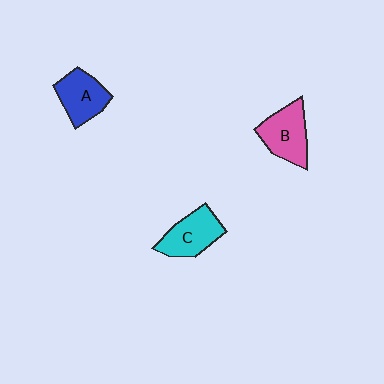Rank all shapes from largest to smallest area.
From largest to smallest: B (pink), C (cyan), A (blue).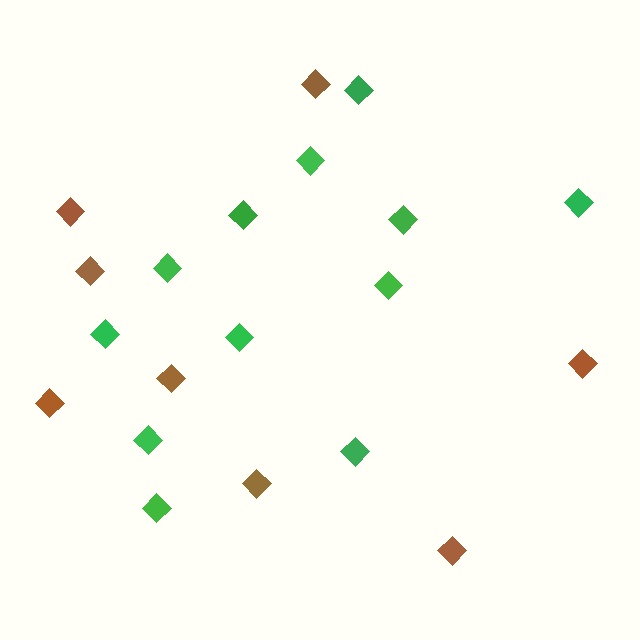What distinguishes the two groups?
There are 2 groups: one group of brown diamonds (8) and one group of green diamonds (12).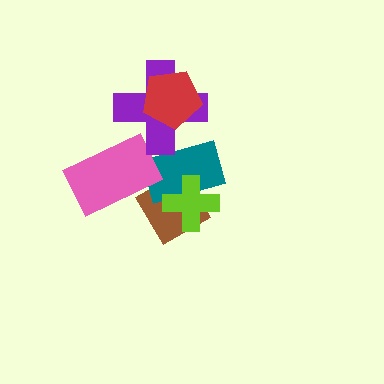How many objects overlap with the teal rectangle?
4 objects overlap with the teal rectangle.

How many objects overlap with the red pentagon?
1 object overlaps with the red pentagon.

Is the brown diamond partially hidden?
Yes, it is partially covered by another shape.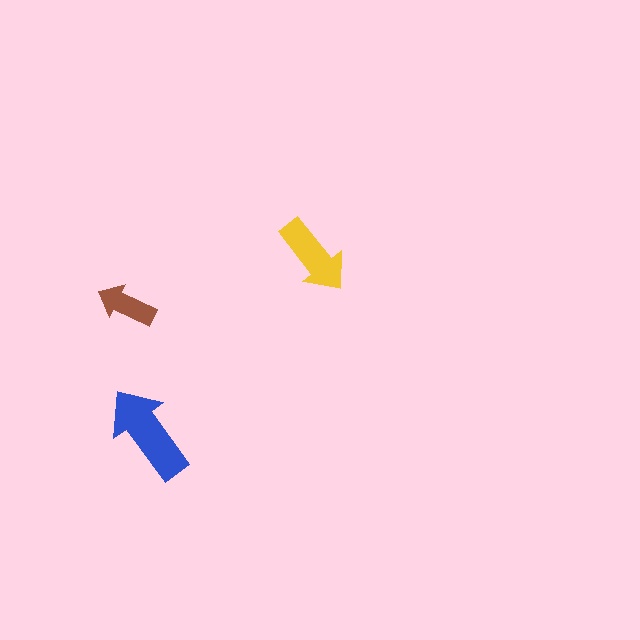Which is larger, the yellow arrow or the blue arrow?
The blue one.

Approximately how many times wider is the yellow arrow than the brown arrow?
About 1.5 times wider.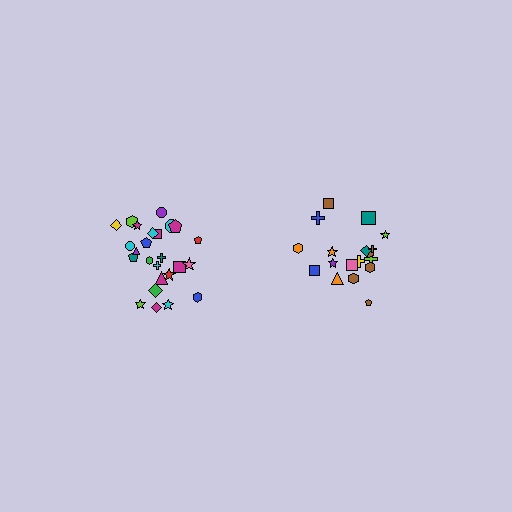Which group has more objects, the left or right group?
The left group.